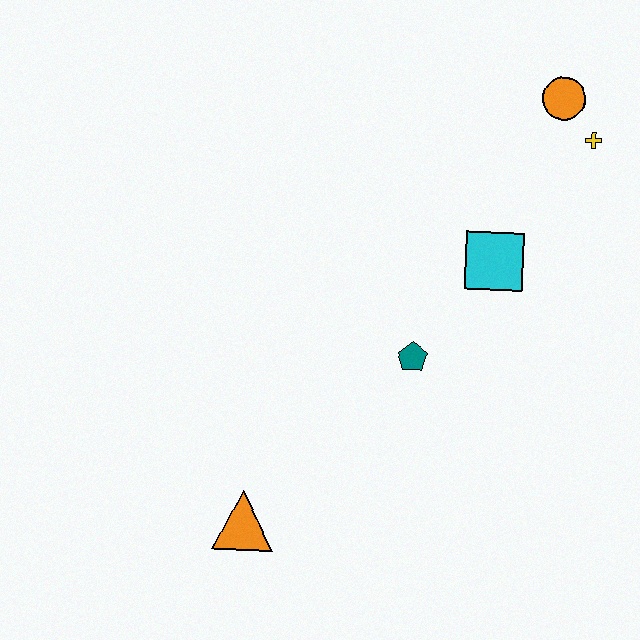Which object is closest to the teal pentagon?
The cyan square is closest to the teal pentagon.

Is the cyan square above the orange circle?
No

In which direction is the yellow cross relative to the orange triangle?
The yellow cross is above the orange triangle.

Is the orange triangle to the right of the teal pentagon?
No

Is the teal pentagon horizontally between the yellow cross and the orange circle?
No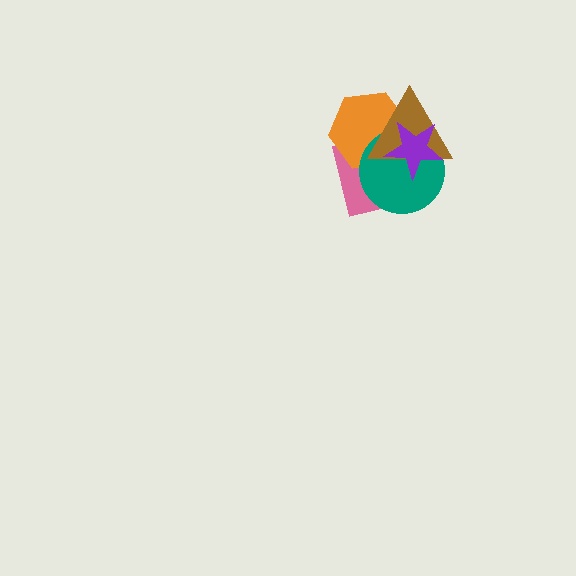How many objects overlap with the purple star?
4 objects overlap with the purple star.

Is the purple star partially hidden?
No, no other shape covers it.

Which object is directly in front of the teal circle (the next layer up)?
The brown triangle is directly in front of the teal circle.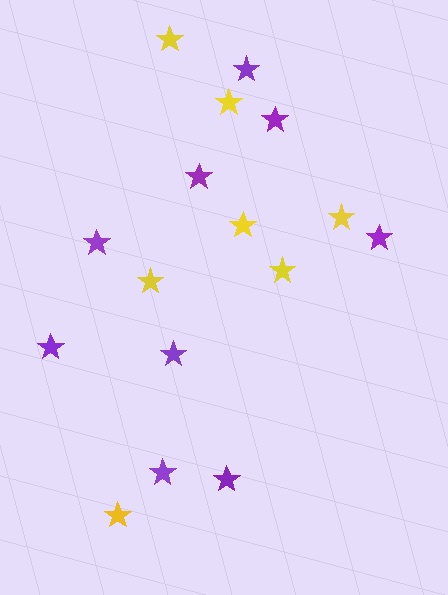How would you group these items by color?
There are 2 groups: one group of yellow stars (7) and one group of purple stars (9).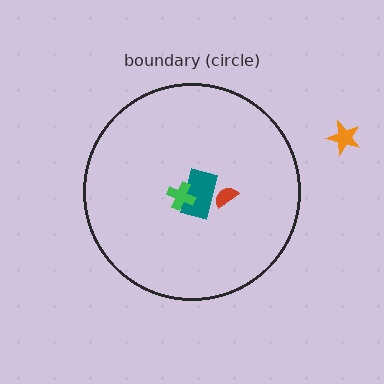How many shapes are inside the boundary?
3 inside, 1 outside.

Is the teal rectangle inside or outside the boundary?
Inside.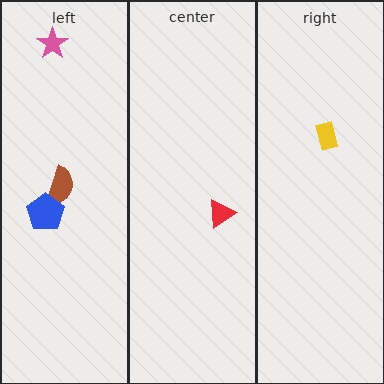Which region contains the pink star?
The left region.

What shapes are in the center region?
The red triangle.